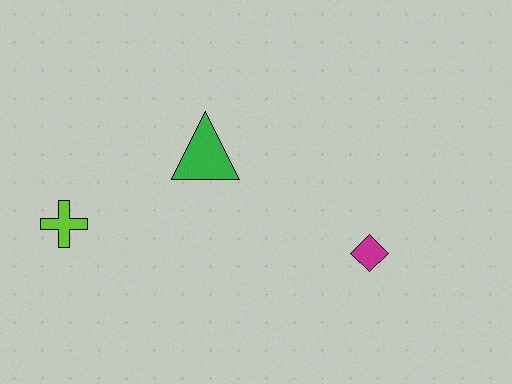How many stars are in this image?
There are no stars.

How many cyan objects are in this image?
There are no cyan objects.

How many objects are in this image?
There are 3 objects.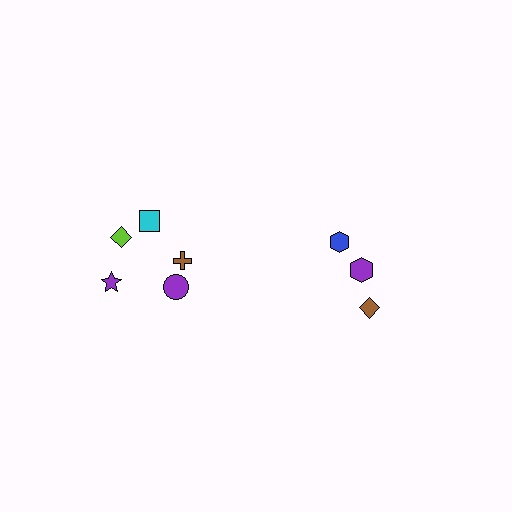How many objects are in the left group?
There are 5 objects.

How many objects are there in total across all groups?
There are 8 objects.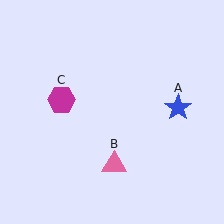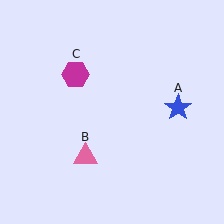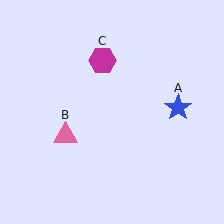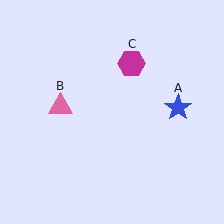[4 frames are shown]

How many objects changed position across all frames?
2 objects changed position: pink triangle (object B), magenta hexagon (object C).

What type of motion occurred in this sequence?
The pink triangle (object B), magenta hexagon (object C) rotated clockwise around the center of the scene.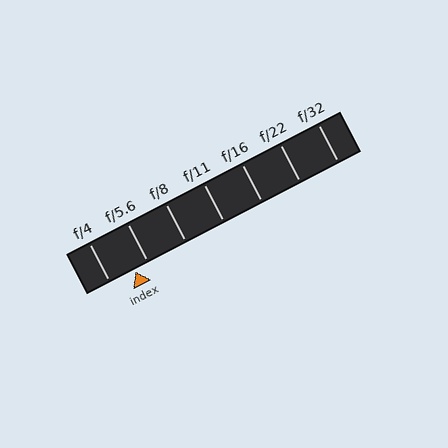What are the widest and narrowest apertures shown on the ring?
The widest aperture shown is f/4 and the narrowest is f/32.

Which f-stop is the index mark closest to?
The index mark is closest to f/5.6.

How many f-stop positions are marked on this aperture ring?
There are 7 f-stop positions marked.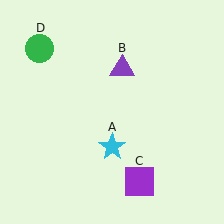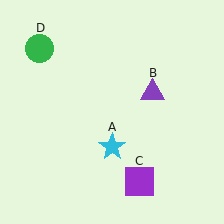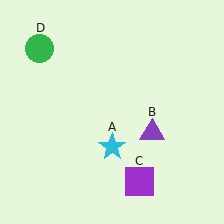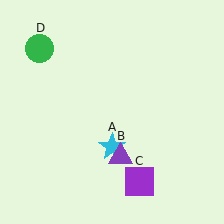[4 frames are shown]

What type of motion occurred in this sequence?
The purple triangle (object B) rotated clockwise around the center of the scene.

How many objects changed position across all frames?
1 object changed position: purple triangle (object B).